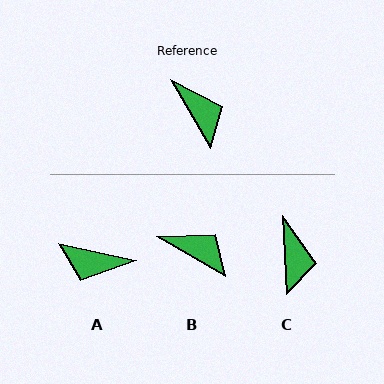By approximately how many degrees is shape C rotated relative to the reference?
Approximately 27 degrees clockwise.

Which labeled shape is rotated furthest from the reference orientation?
A, about 133 degrees away.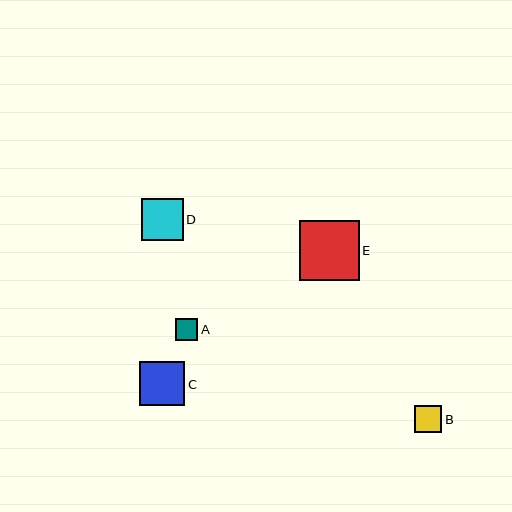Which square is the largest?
Square E is the largest with a size of approximately 60 pixels.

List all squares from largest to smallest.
From largest to smallest: E, C, D, B, A.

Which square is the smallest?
Square A is the smallest with a size of approximately 22 pixels.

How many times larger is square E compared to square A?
Square E is approximately 2.7 times the size of square A.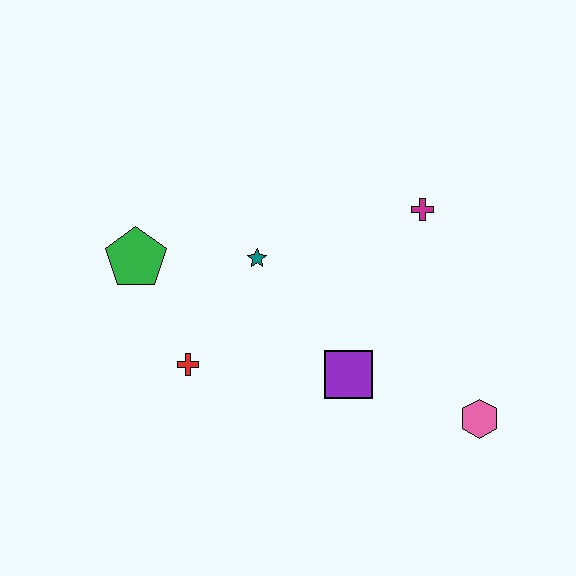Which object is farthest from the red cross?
The pink hexagon is farthest from the red cross.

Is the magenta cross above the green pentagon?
Yes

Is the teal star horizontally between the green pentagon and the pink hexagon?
Yes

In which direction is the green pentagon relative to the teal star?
The green pentagon is to the left of the teal star.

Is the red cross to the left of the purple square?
Yes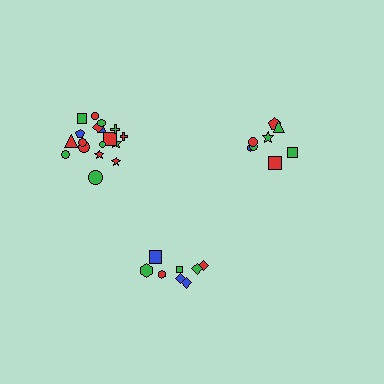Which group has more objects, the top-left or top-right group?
The top-left group.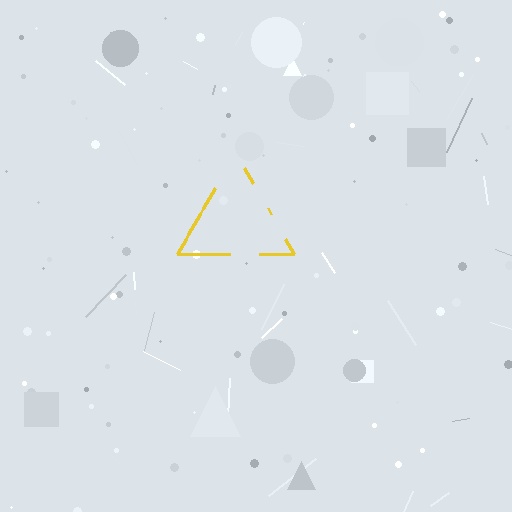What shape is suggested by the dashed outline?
The dashed outline suggests a triangle.